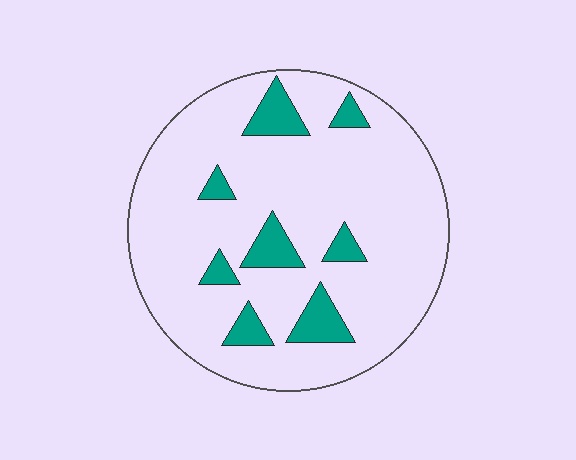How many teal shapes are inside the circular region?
8.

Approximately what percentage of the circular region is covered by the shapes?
Approximately 15%.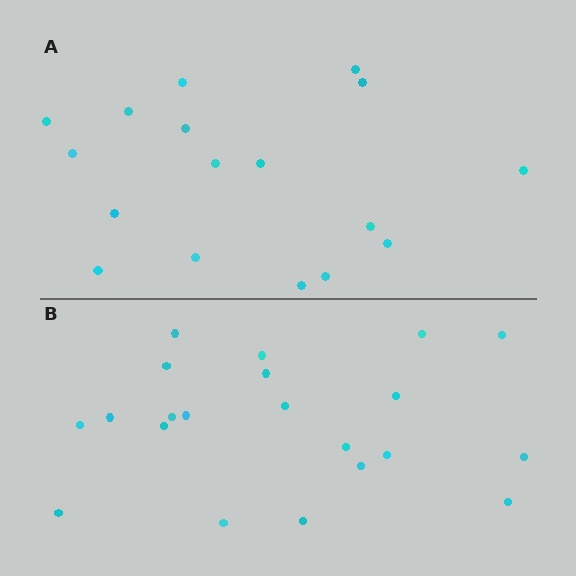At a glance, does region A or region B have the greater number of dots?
Region B (the bottom region) has more dots.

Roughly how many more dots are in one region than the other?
Region B has about 4 more dots than region A.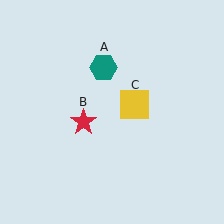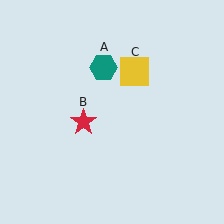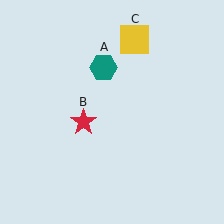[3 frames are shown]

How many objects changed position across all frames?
1 object changed position: yellow square (object C).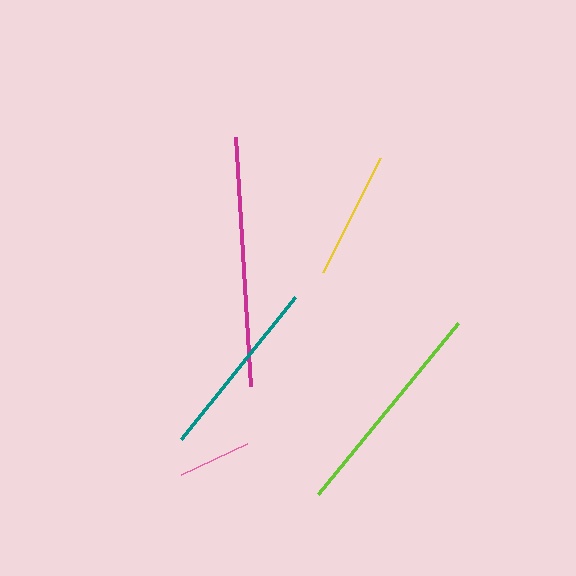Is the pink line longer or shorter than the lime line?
The lime line is longer than the pink line.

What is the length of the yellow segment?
The yellow segment is approximately 126 pixels long.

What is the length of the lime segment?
The lime segment is approximately 222 pixels long.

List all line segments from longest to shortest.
From longest to shortest: magenta, lime, teal, yellow, pink.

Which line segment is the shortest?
The pink line is the shortest at approximately 73 pixels.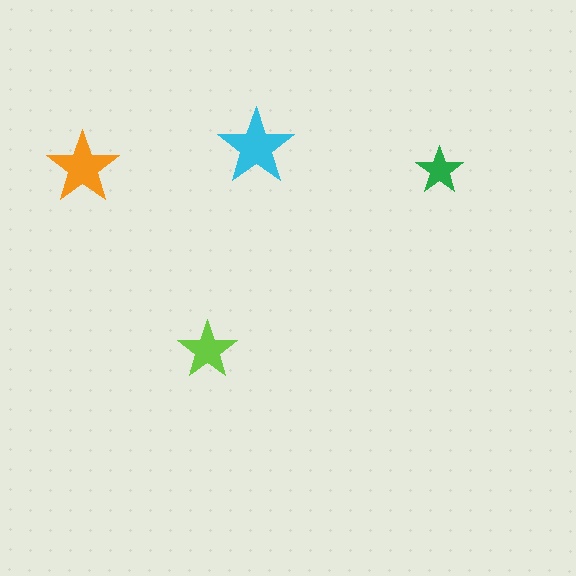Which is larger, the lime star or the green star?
The lime one.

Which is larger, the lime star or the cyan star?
The cyan one.